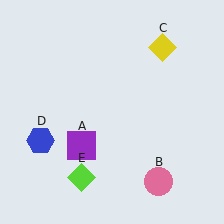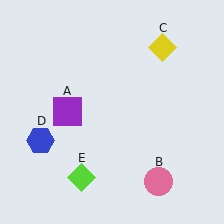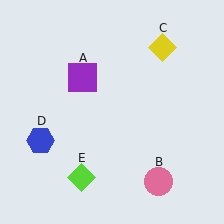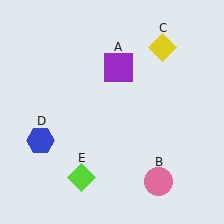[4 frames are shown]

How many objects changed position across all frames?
1 object changed position: purple square (object A).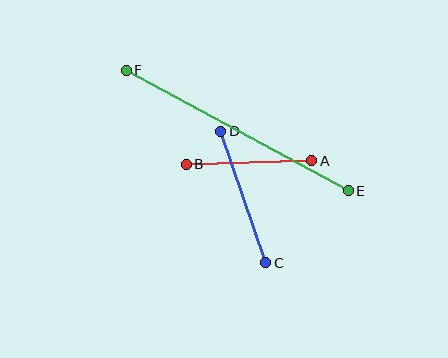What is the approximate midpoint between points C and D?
The midpoint is at approximately (243, 197) pixels.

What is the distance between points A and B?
The distance is approximately 126 pixels.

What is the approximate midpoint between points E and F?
The midpoint is at approximately (237, 131) pixels.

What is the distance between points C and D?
The distance is approximately 139 pixels.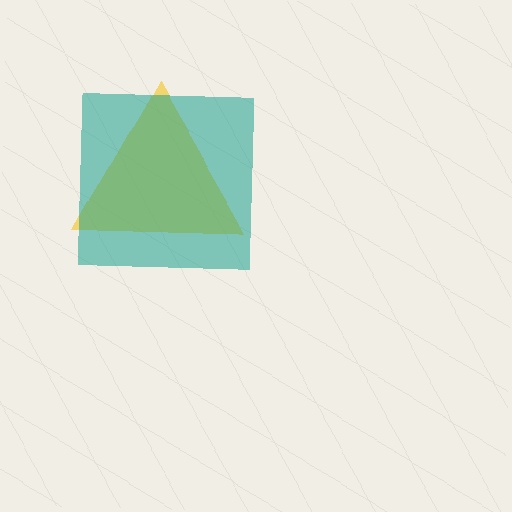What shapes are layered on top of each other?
The layered shapes are: a yellow triangle, a teal square.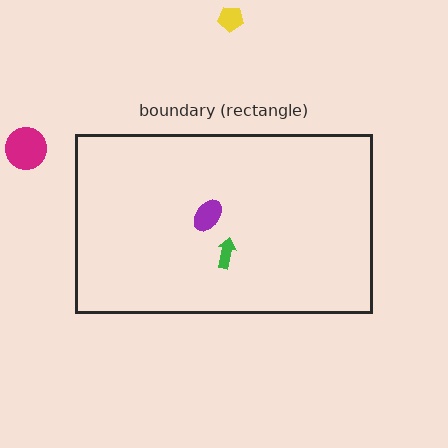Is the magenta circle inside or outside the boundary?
Outside.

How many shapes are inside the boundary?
2 inside, 2 outside.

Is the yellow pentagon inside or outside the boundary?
Outside.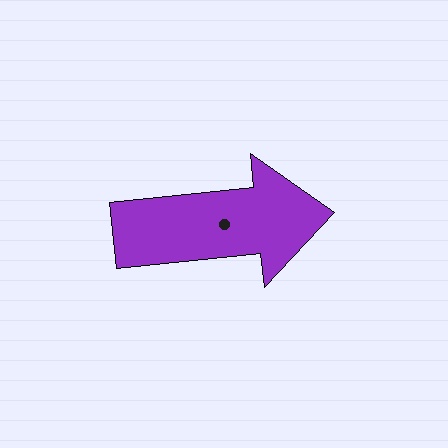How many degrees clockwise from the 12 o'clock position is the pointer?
Approximately 84 degrees.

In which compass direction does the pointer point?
East.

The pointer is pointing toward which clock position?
Roughly 3 o'clock.